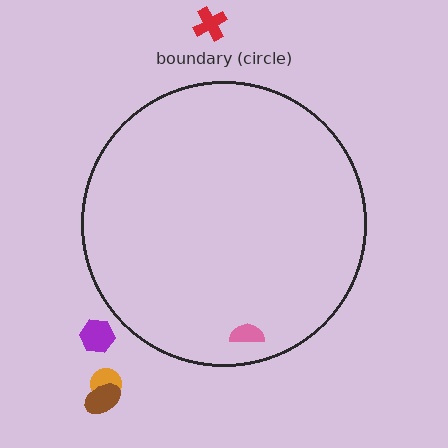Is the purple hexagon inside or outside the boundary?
Outside.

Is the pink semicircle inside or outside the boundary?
Inside.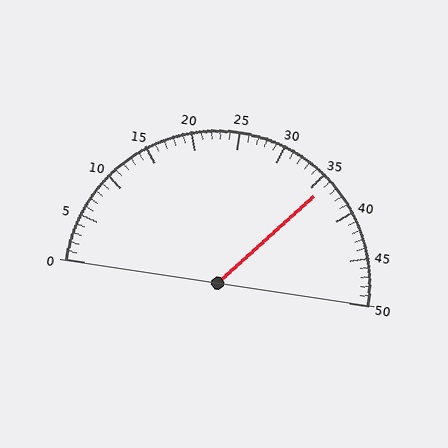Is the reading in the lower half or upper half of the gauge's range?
The reading is in the upper half of the range (0 to 50).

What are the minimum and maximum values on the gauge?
The gauge ranges from 0 to 50.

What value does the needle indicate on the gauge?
The needle indicates approximately 36.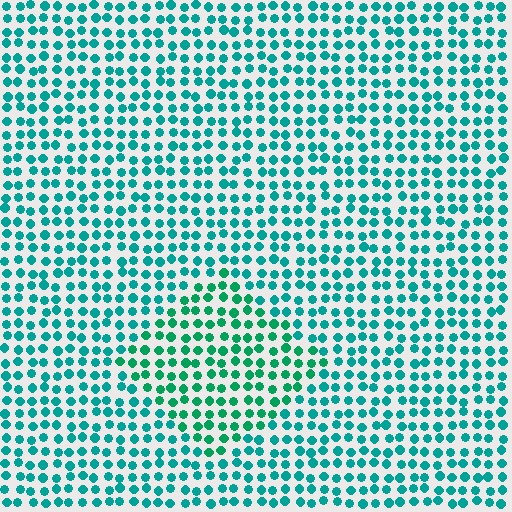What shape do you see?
I see a diamond.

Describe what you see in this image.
The image is filled with small teal elements in a uniform arrangement. A diamond-shaped region is visible where the elements are tinted to a slightly different hue, forming a subtle color boundary.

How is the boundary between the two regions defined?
The boundary is defined purely by a slight shift in hue (about 23 degrees). Spacing, size, and orientation are identical on both sides.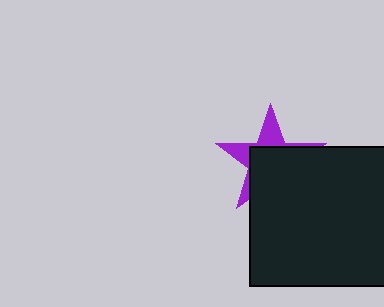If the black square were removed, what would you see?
You would see the complete purple star.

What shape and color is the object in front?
The object in front is a black square.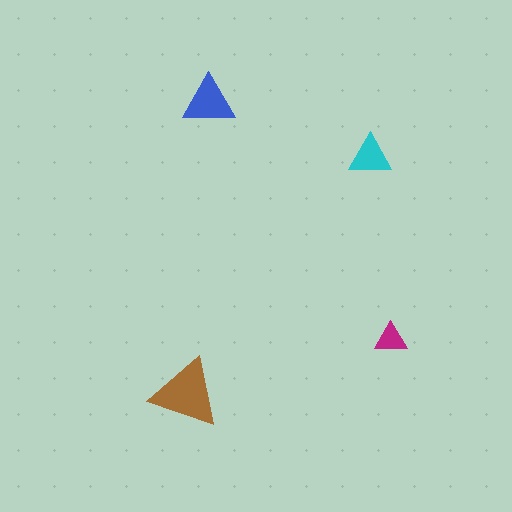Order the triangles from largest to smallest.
the brown one, the blue one, the cyan one, the magenta one.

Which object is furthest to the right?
The magenta triangle is rightmost.